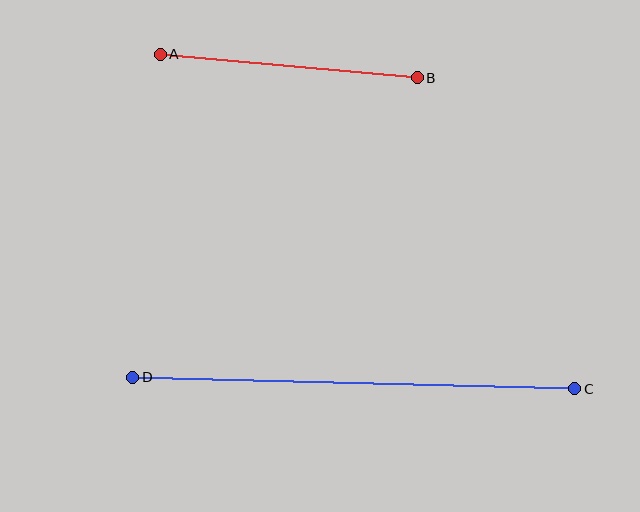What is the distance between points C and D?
The distance is approximately 442 pixels.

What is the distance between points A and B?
The distance is approximately 258 pixels.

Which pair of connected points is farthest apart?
Points C and D are farthest apart.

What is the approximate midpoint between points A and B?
The midpoint is at approximately (289, 66) pixels.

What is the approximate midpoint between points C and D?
The midpoint is at approximately (354, 383) pixels.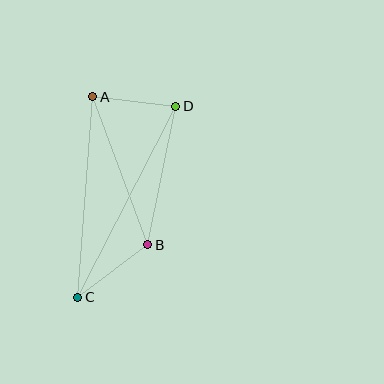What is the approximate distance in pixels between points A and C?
The distance between A and C is approximately 201 pixels.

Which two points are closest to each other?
Points A and D are closest to each other.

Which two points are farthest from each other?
Points C and D are farthest from each other.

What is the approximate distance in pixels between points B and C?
The distance between B and C is approximately 88 pixels.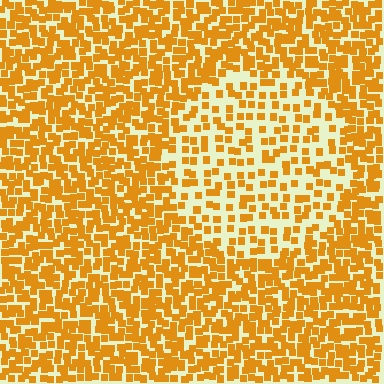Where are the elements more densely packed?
The elements are more densely packed outside the circle boundary.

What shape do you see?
I see a circle.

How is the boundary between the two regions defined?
The boundary is defined by a change in element density (approximately 2.1x ratio). All elements are the same color, size, and shape.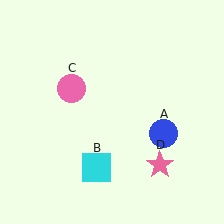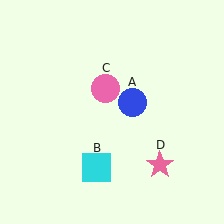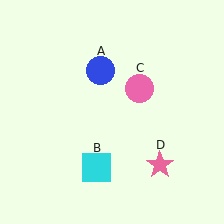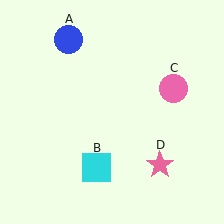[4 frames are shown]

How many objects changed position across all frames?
2 objects changed position: blue circle (object A), pink circle (object C).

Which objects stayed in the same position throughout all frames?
Cyan square (object B) and pink star (object D) remained stationary.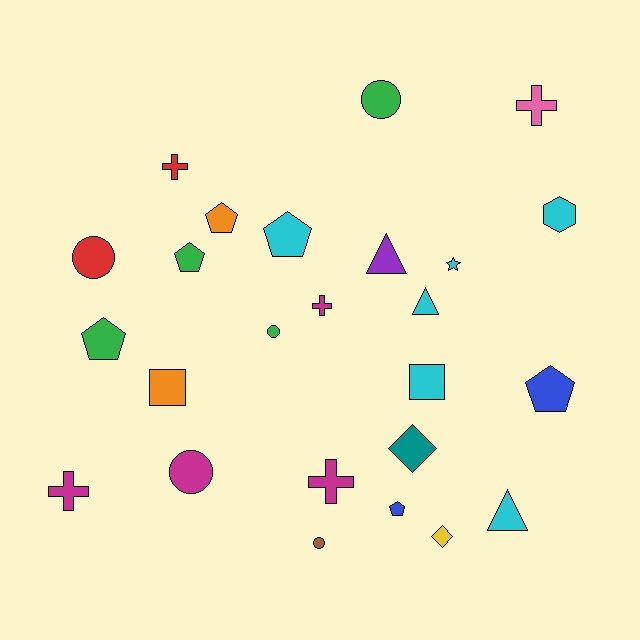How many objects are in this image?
There are 25 objects.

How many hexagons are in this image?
There is 1 hexagon.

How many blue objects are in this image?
There are 2 blue objects.